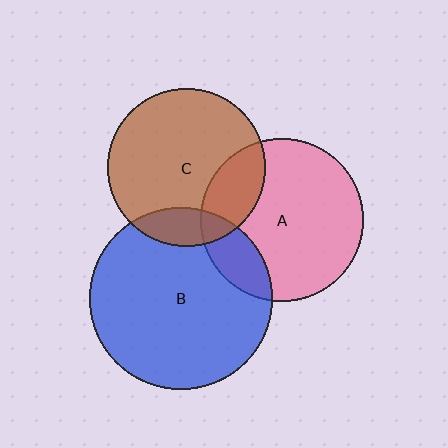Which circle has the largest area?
Circle B (blue).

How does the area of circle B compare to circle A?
Approximately 1.3 times.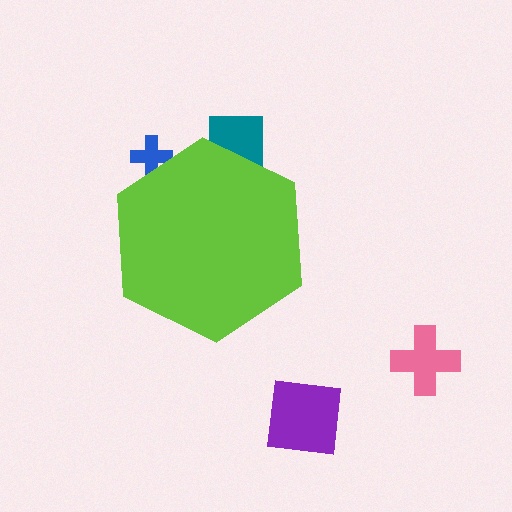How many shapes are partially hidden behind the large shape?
2 shapes are partially hidden.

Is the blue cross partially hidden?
Yes, the blue cross is partially hidden behind the lime hexagon.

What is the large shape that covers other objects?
A lime hexagon.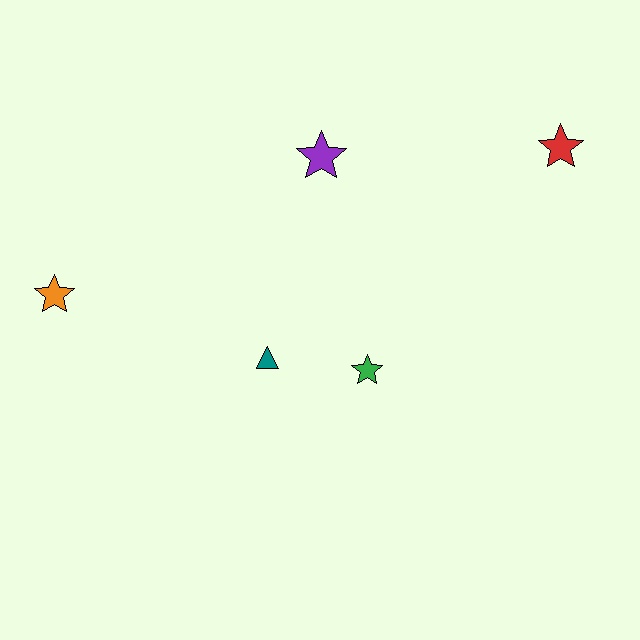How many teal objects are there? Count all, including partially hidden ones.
There is 1 teal object.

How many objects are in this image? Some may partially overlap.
There are 5 objects.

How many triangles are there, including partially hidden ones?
There is 1 triangle.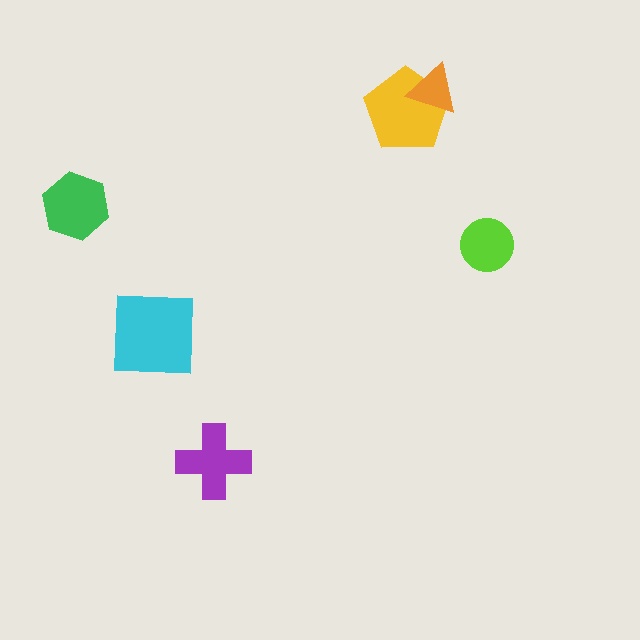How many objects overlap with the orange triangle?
1 object overlaps with the orange triangle.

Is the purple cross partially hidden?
No, no other shape covers it.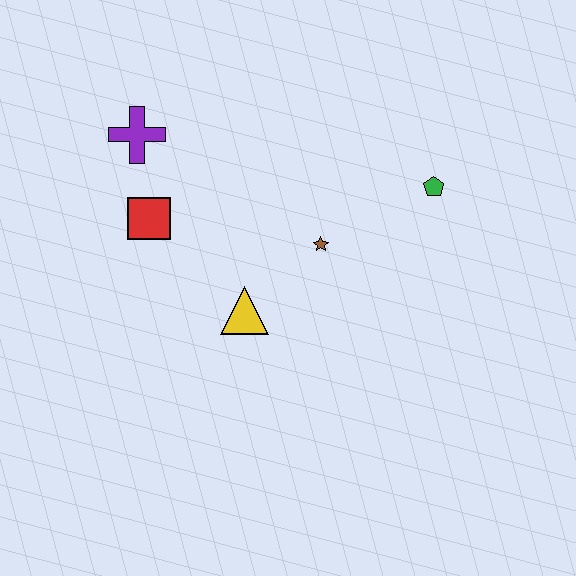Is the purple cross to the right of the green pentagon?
No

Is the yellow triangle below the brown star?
Yes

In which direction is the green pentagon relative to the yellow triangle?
The green pentagon is to the right of the yellow triangle.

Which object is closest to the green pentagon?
The brown star is closest to the green pentagon.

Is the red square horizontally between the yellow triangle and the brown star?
No